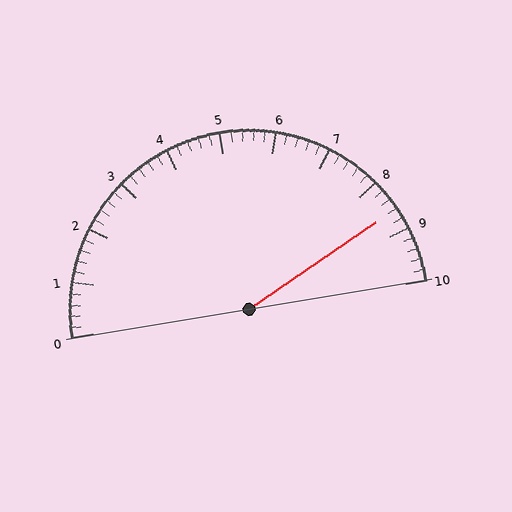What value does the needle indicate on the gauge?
The needle indicates approximately 8.6.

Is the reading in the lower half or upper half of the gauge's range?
The reading is in the upper half of the range (0 to 10).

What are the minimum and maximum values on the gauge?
The gauge ranges from 0 to 10.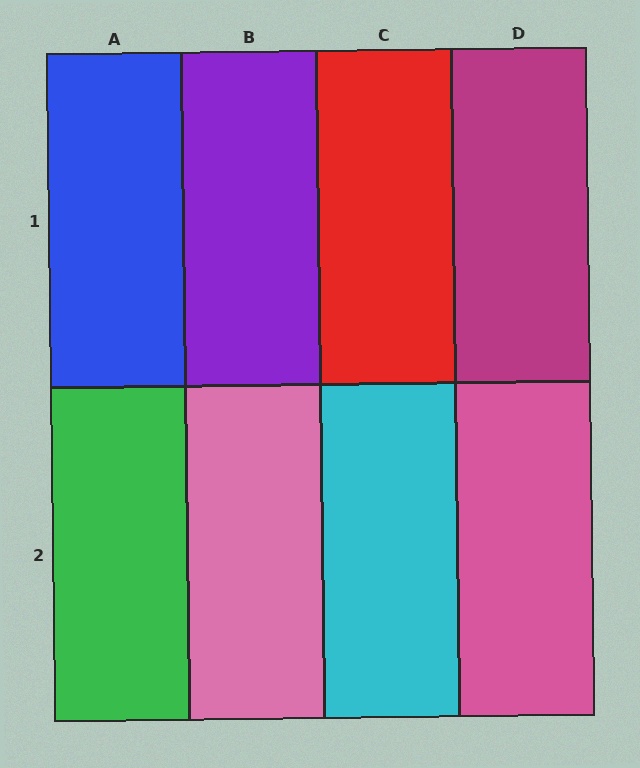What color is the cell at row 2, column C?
Cyan.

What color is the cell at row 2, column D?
Pink.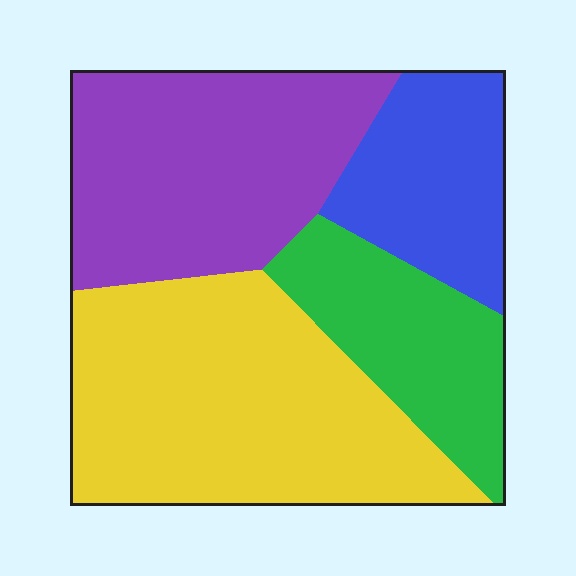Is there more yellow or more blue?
Yellow.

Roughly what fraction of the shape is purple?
Purple takes up between a quarter and a half of the shape.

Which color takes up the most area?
Yellow, at roughly 35%.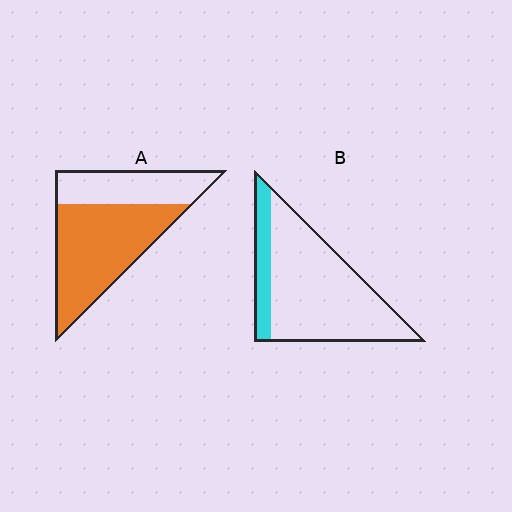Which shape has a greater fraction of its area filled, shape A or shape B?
Shape A.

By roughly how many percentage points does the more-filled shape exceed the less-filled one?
By roughly 45 percentage points (A over B).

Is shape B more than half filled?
No.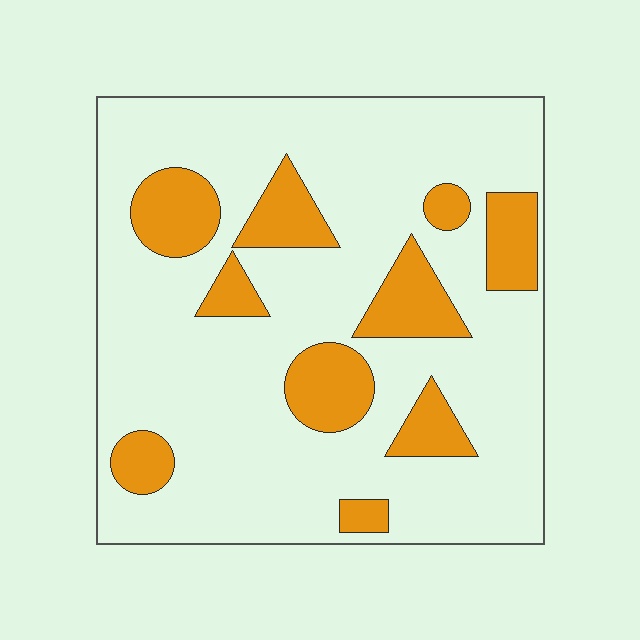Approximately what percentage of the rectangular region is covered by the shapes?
Approximately 20%.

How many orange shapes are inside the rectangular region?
10.